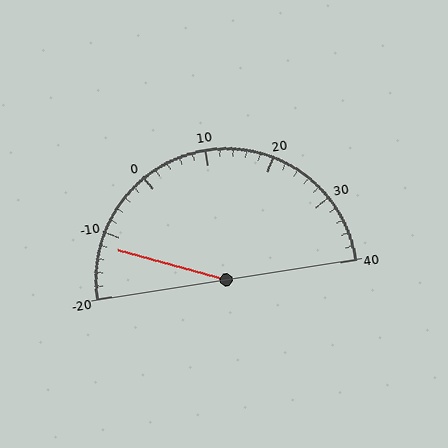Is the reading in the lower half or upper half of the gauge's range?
The reading is in the lower half of the range (-20 to 40).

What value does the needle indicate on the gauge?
The needle indicates approximately -12.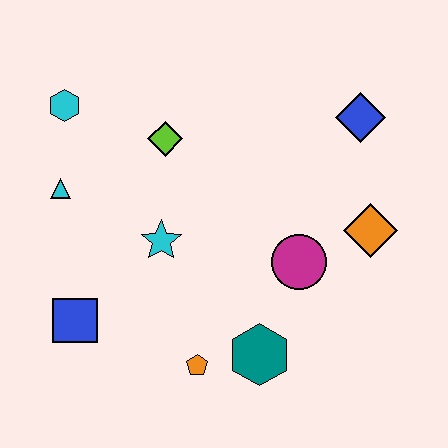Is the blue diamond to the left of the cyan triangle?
No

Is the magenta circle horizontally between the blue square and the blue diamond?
Yes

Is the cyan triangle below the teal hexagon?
No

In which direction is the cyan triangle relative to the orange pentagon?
The cyan triangle is above the orange pentagon.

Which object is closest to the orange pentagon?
The teal hexagon is closest to the orange pentagon.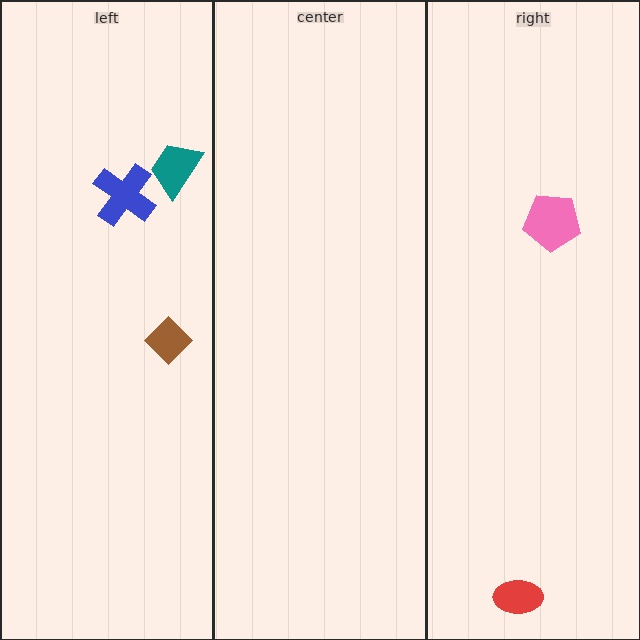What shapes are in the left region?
The blue cross, the teal trapezoid, the brown diamond.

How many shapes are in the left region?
3.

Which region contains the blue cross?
The left region.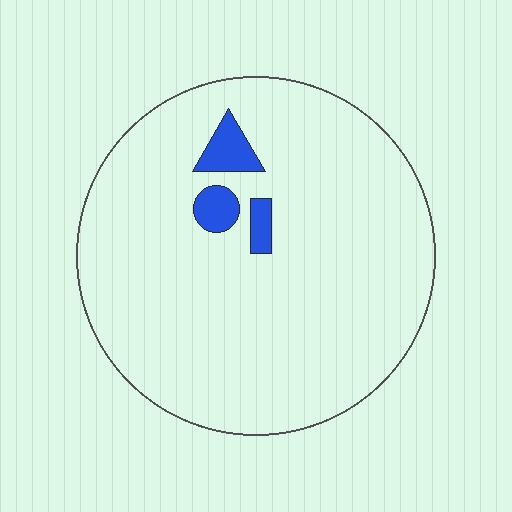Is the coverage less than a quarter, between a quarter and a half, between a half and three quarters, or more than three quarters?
Less than a quarter.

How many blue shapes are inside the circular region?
3.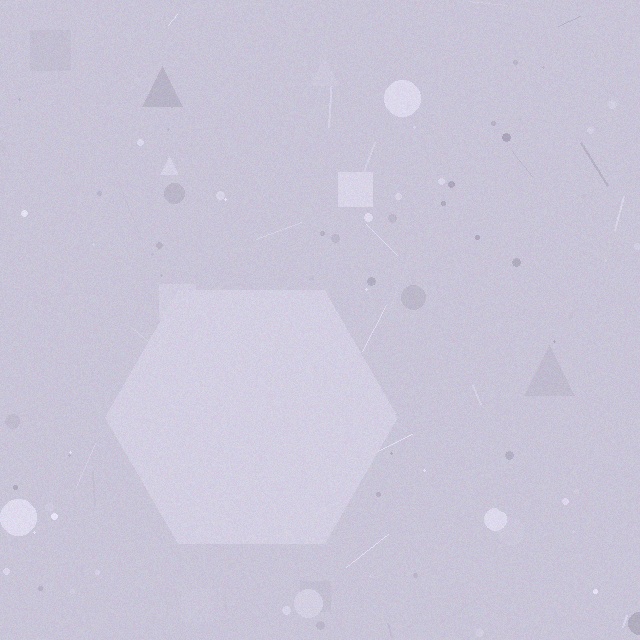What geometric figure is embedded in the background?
A hexagon is embedded in the background.